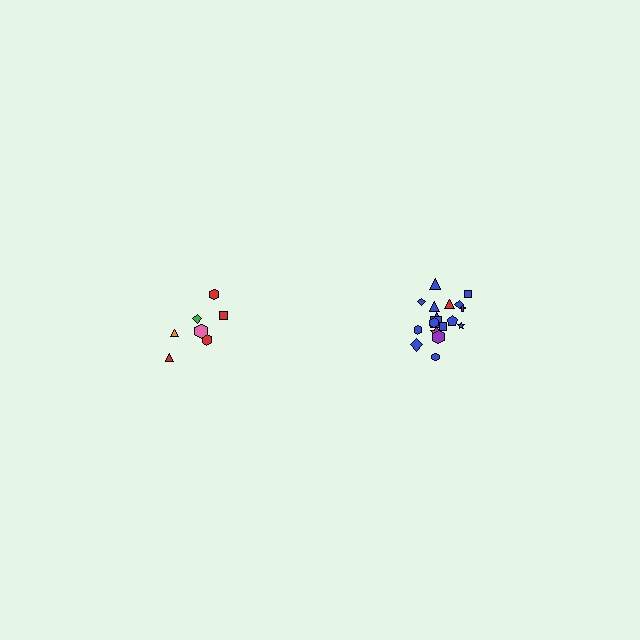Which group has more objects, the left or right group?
The right group.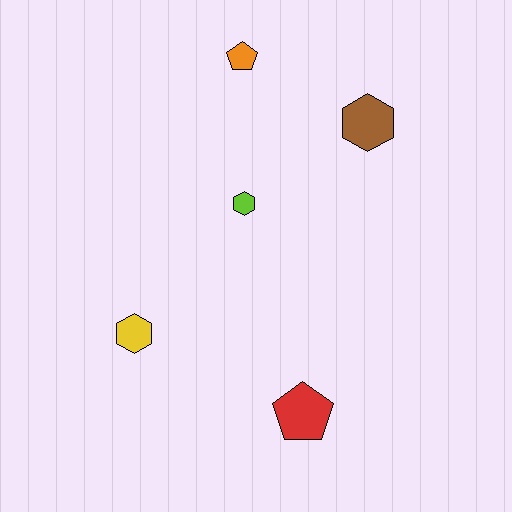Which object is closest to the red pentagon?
The yellow hexagon is closest to the red pentagon.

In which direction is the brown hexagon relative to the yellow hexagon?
The brown hexagon is to the right of the yellow hexagon.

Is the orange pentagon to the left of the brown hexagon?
Yes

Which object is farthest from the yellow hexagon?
The brown hexagon is farthest from the yellow hexagon.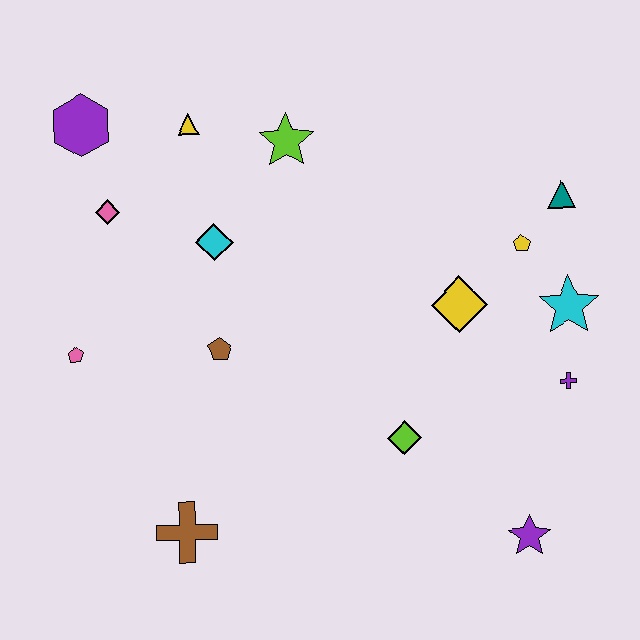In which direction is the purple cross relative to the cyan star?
The purple cross is below the cyan star.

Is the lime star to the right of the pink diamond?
Yes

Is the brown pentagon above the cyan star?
No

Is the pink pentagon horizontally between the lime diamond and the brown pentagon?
No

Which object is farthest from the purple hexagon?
The purple star is farthest from the purple hexagon.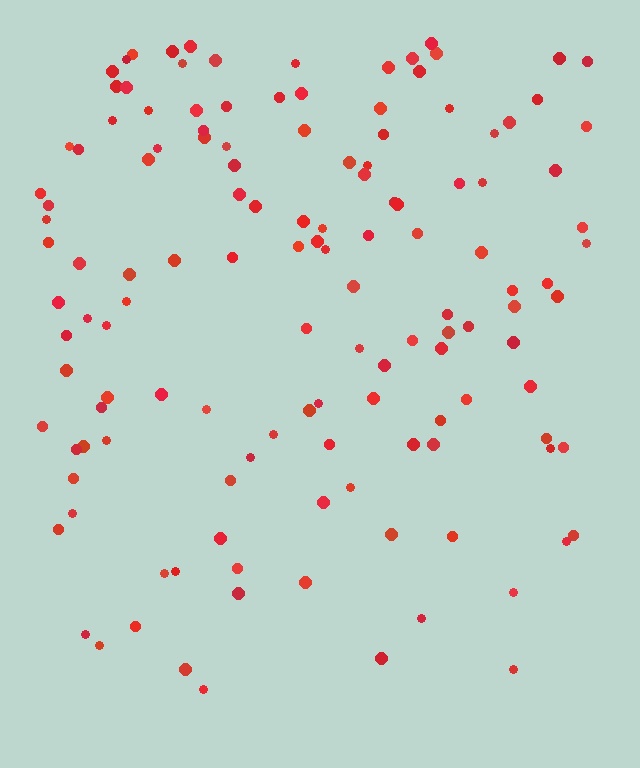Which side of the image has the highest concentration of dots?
The top.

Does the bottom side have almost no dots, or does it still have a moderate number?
Still a moderate number, just noticeably fewer than the top.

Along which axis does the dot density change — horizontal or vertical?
Vertical.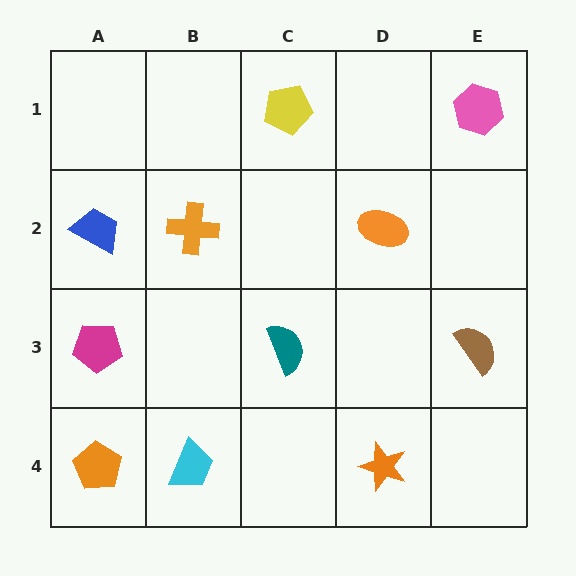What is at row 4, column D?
An orange star.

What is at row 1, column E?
A pink hexagon.